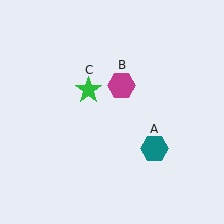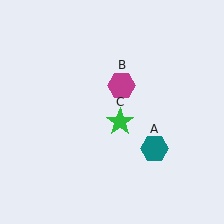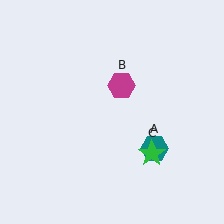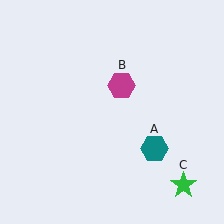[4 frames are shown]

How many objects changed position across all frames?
1 object changed position: green star (object C).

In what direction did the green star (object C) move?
The green star (object C) moved down and to the right.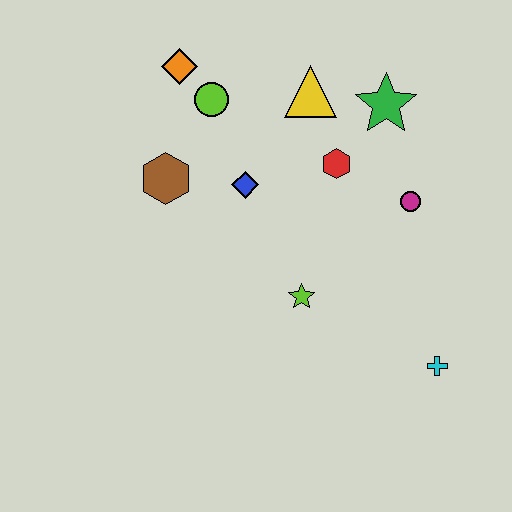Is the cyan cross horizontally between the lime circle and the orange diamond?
No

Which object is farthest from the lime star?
The orange diamond is farthest from the lime star.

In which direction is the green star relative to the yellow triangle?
The green star is to the right of the yellow triangle.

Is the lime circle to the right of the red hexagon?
No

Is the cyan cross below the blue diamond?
Yes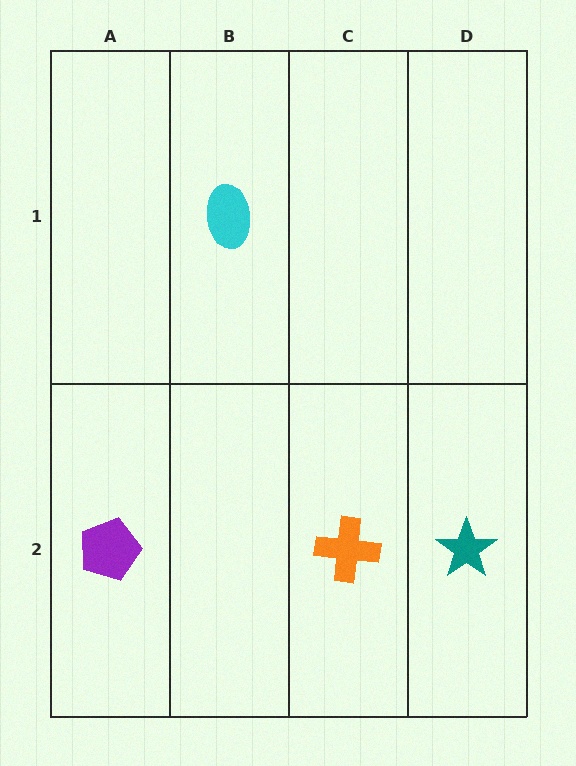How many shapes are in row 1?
1 shape.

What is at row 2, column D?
A teal star.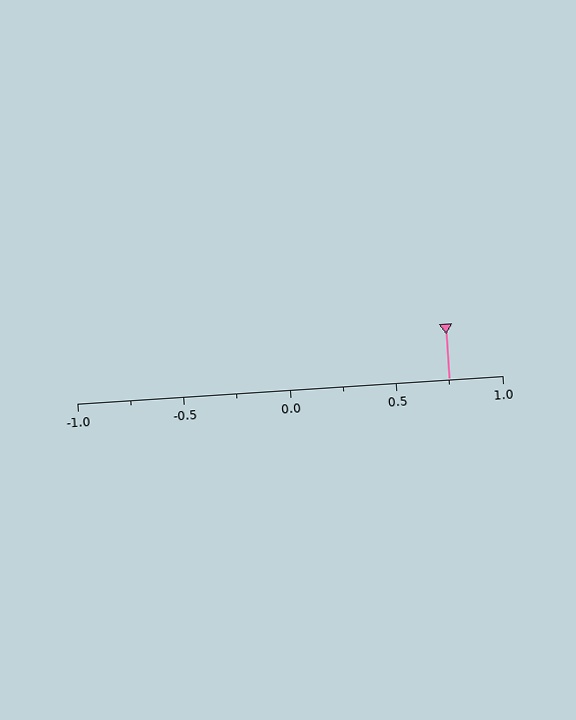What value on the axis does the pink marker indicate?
The marker indicates approximately 0.75.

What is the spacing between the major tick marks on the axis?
The major ticks are spaced 0.5 apart.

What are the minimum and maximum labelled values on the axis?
The axis runs from -1.0 to 1.0.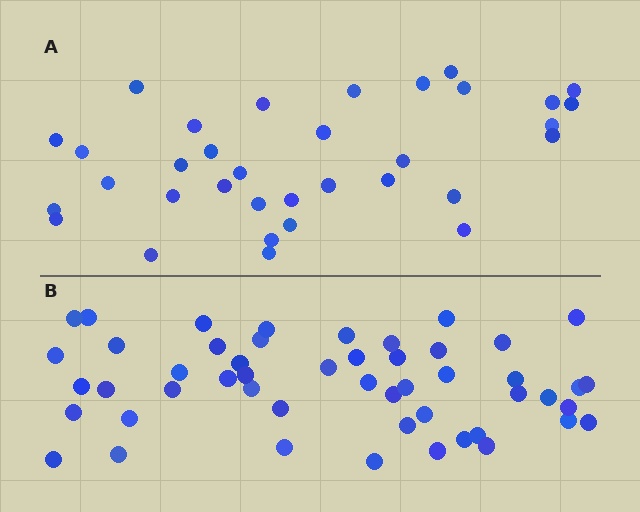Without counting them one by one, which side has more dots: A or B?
Region B (the bottom region) has more dots.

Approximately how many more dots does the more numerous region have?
Region B has approximately 15 more dots than region A.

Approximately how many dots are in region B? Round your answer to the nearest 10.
About 50 dots.